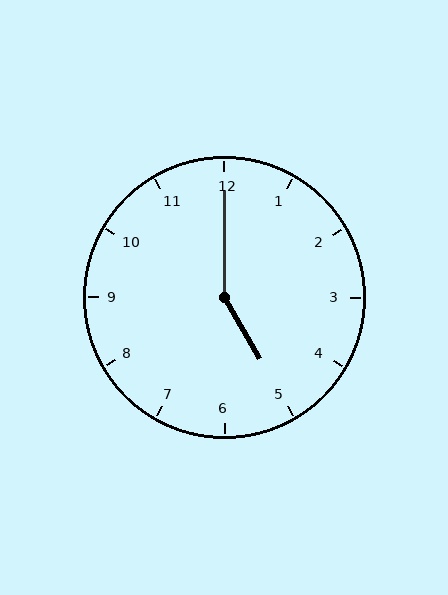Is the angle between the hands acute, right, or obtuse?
It is obtuse.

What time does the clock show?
5:00.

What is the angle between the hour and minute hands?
Approximately 150 degrees.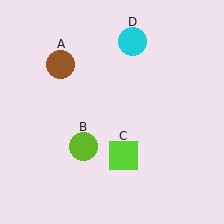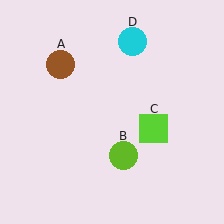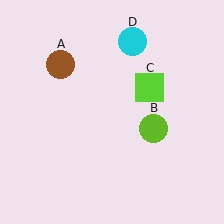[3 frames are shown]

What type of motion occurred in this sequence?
The lime circle (object B), lime square (object C) rotated counterclockwise around the center of the scene.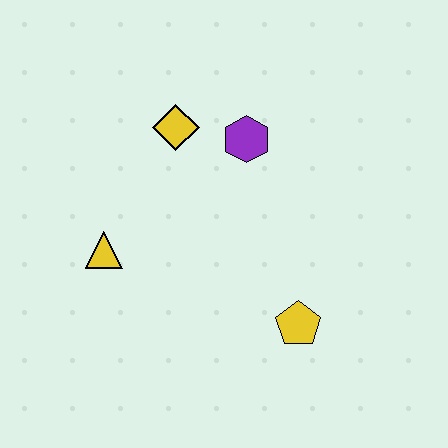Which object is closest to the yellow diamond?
The purple hexagon is closest to the yellow diamond.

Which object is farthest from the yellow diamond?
The yellow pentagon is farthest from the yellow diamond.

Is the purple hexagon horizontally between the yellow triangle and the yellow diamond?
No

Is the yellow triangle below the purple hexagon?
Yes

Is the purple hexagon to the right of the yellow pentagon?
No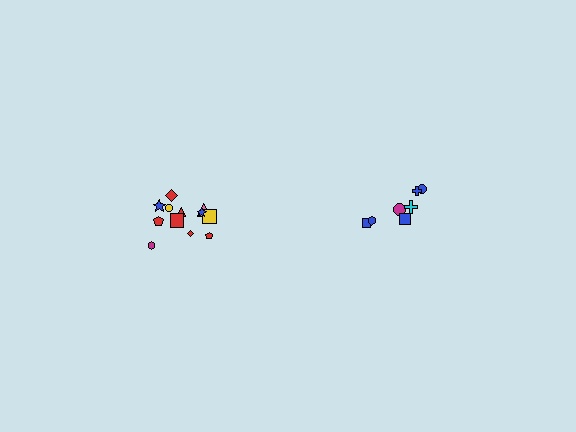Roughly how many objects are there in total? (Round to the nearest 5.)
Roughly 20 objects in total.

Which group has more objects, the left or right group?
The left group.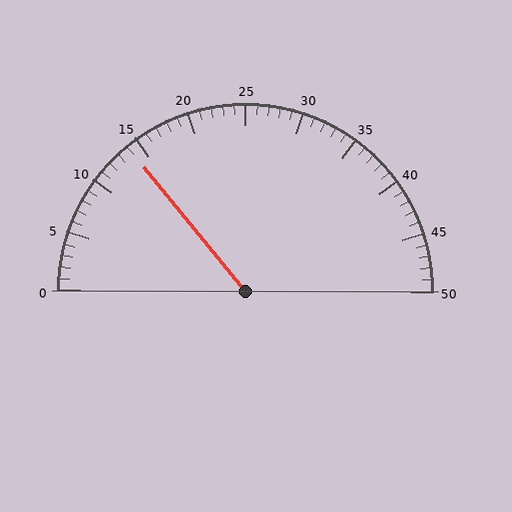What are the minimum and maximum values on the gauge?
The gauge ranges from 0 to 50.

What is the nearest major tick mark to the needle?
The nearest major tick mark is 15.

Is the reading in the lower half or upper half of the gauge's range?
The reading is in the lower half of the range (0 to 50).